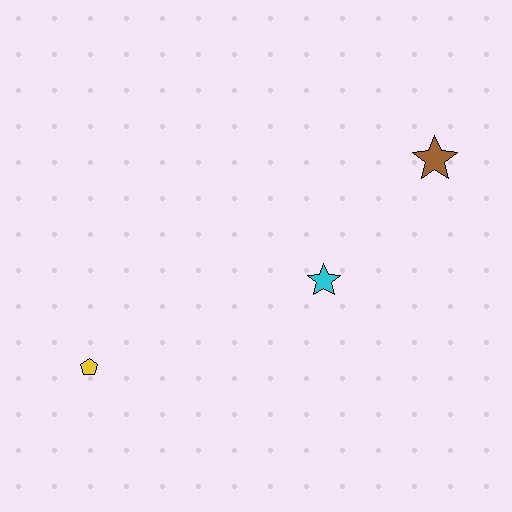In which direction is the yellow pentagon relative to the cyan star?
The yellow pentagon is to the left of the cyan star.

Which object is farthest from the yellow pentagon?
The brown star is farthest from the yellow pentagon.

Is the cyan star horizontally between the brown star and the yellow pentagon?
Yes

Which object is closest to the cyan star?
The brown star is closest to the cyan star.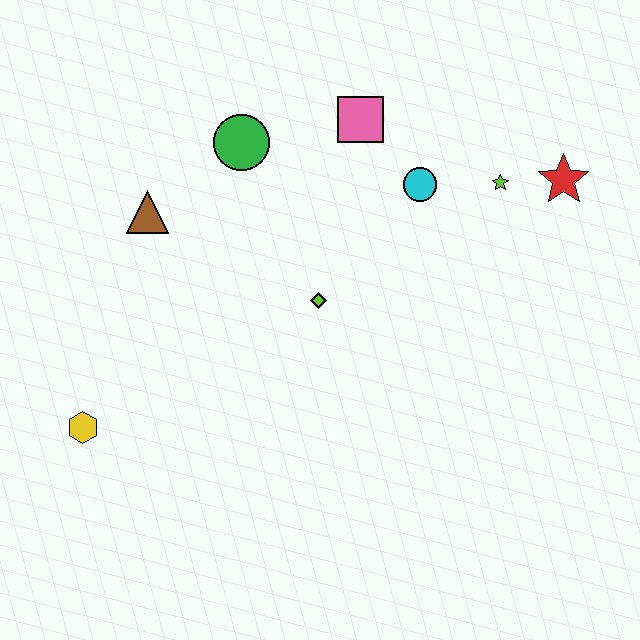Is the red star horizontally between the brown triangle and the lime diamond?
No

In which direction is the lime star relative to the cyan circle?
The lime star is to the right of the cyan circle.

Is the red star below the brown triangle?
No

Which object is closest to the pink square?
The cyan circle is closest to the pink square.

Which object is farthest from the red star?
The yellow hexagon is farthest from the red star.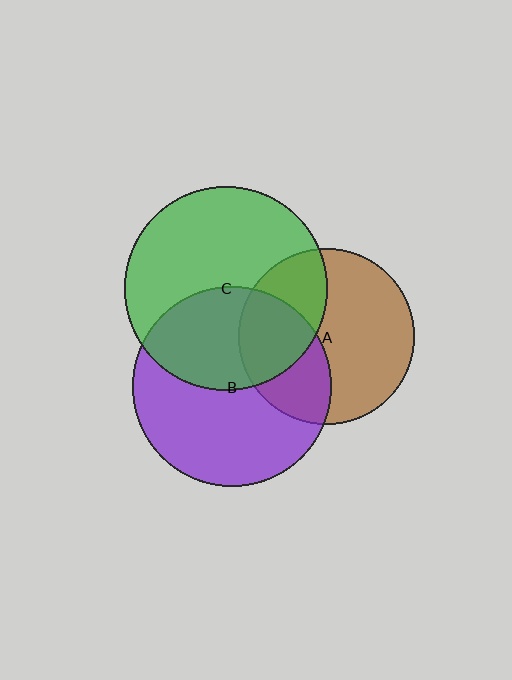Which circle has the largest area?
Circle C (green).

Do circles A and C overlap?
Yes.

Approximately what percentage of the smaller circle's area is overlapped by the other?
Approximately 35%.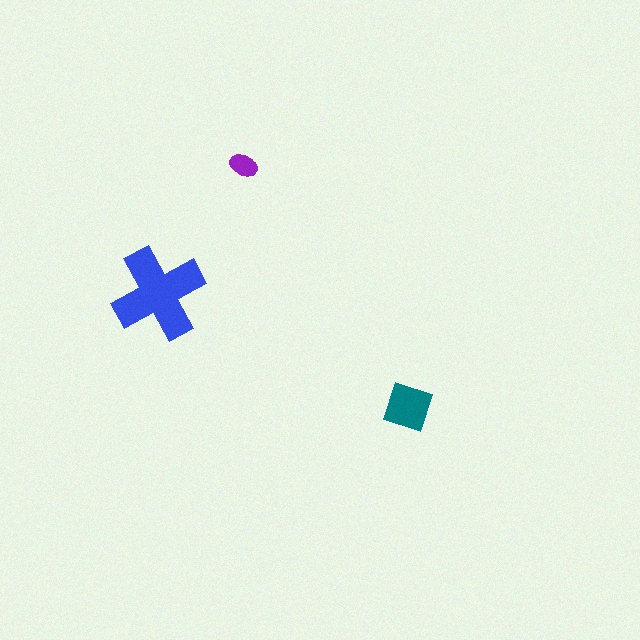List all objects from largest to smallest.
The blue cross, the teal diamond, the purple ellipse.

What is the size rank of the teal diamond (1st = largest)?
2nd.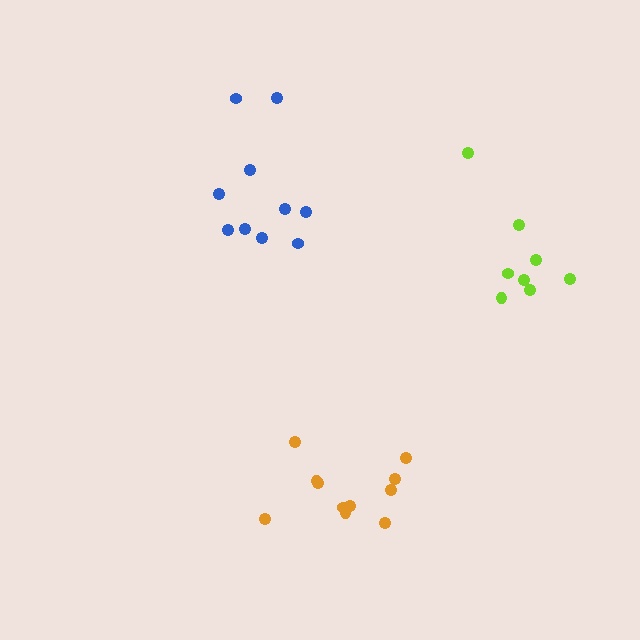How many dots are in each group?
Group 1: 10 dots, Group 2: 8 dots, Group 3: 11 dots (29 total).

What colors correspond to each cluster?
The clusters are colored: blue, lime, orange.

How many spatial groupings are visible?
There are 3 spatial groupings.